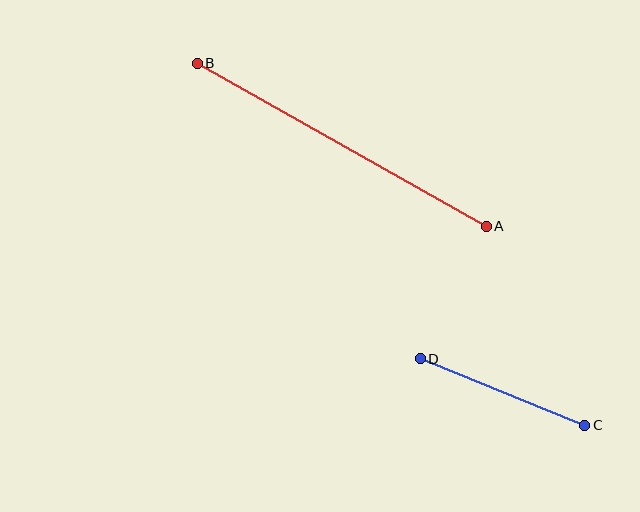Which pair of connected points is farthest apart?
Points A and B are farthest apart.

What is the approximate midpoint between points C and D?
The midpoint is at approximately (503, 392) pixels.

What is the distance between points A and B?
The distance is approximately 332 pixels.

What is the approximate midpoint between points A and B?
The midpoint is at approximately (342, 145) pixels.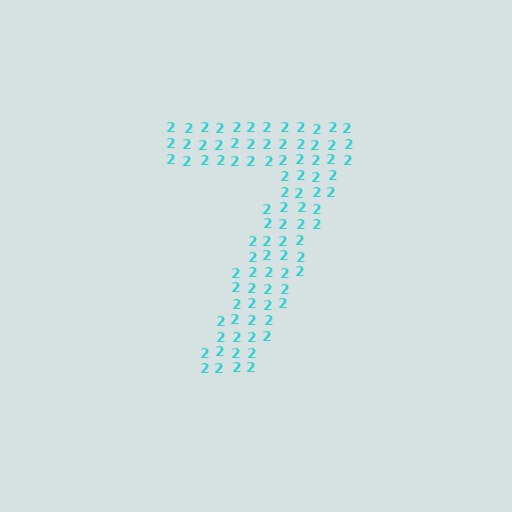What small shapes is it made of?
It is made of small digit 2's.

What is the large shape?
The large shape is the digit 7.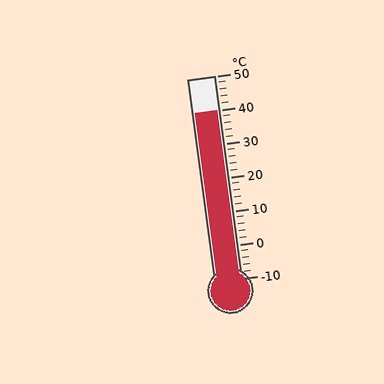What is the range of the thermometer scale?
The thermometer scale ranges from -10°C to 50°C.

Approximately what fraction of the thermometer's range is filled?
The thermometer is filled to approximately 85% of its range.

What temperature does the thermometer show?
The thermometer shows approximately 40°C.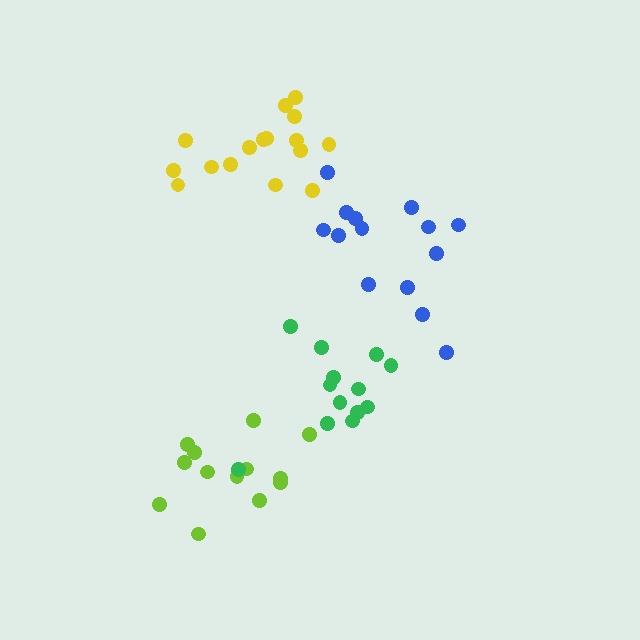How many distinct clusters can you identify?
There are 4 distinct clusters.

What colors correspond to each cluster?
The clusters are colored: lime, green, yellow, blue.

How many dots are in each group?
Group 1: 13 dots, Group 2: 13 dots, Group 3: 16 dots, Group 4: 14 dots (56 total).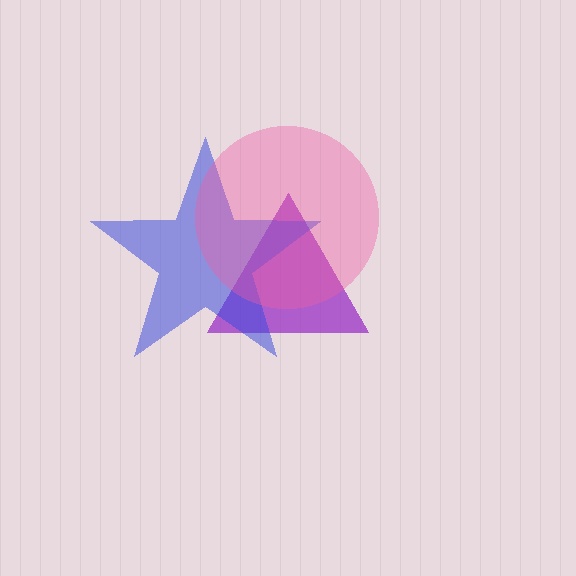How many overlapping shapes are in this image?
There are 3 overlapping shapes in the image.